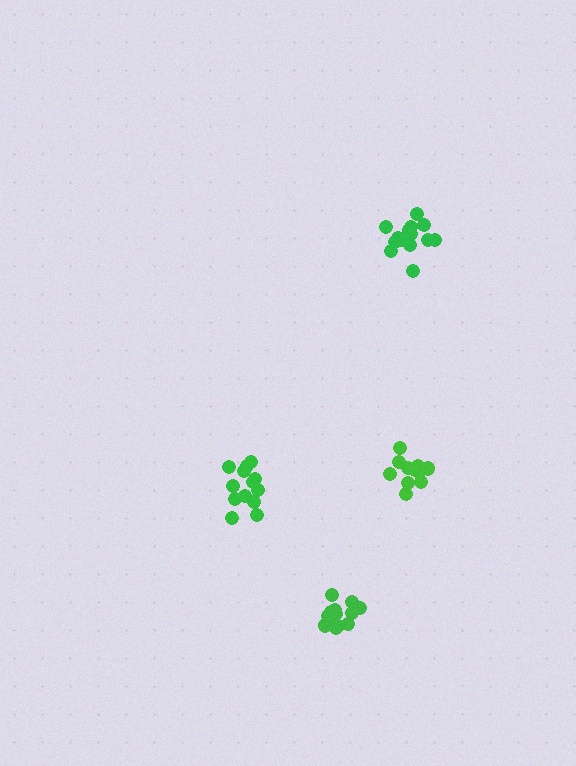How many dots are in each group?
Group 1: 12 dots, Group 2: 14 dots, Group 3: 15 dots, Group 4: 13 dots (54 total).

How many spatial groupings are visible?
There are 4 spatial groupings.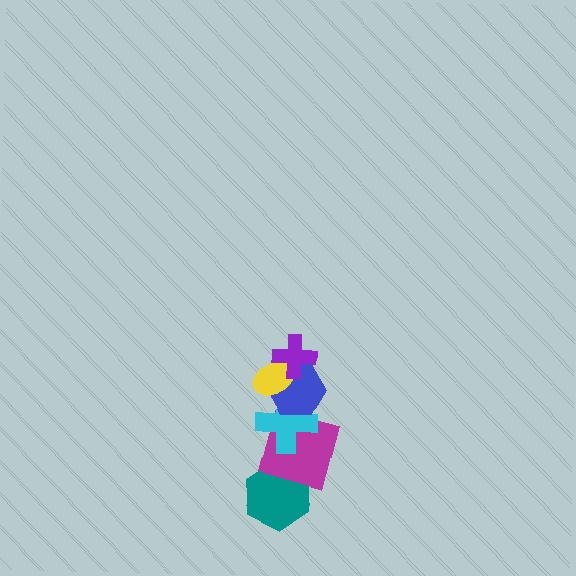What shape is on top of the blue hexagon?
The yellow ellipse is on top of the blue hexagon.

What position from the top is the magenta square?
The magenta square is 5th from the top.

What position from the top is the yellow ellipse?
The yellow ellipse is 2nd from the top.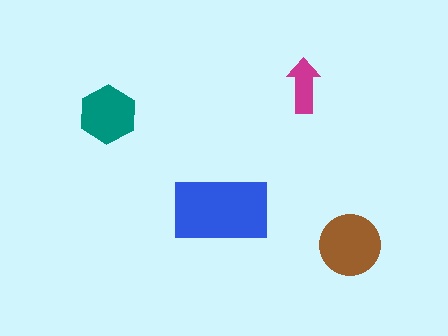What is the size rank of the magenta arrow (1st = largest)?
4th.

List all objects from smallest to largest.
The magenta arrow, the teal hexagon, the brown circle, the blue rectangle.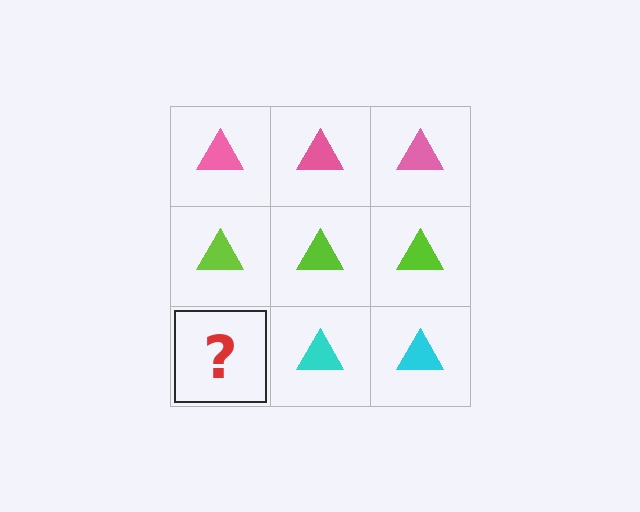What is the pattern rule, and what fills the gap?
The rule is that each row has a consistent color. The gap should be filled with a cyan triangle.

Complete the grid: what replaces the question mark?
The question mark should be replaced with a cyan triangle.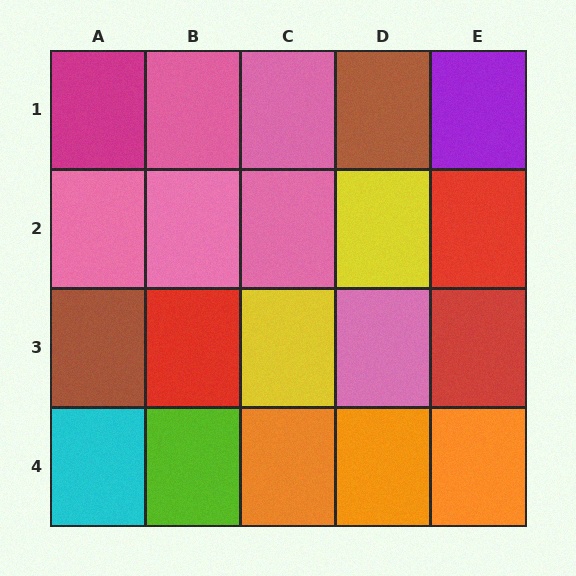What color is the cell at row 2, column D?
Yellow.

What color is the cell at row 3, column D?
Pink.